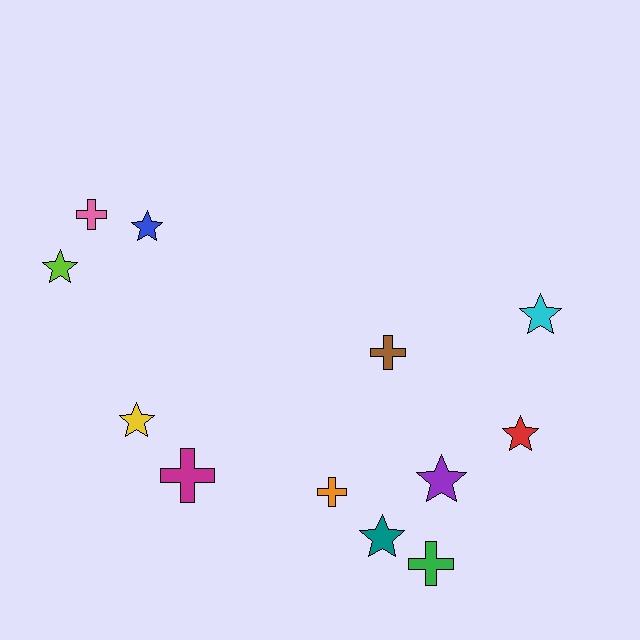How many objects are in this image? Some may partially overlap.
There are 12 objects.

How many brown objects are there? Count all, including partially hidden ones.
There is 1 brown object.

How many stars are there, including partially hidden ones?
There are 7 stars.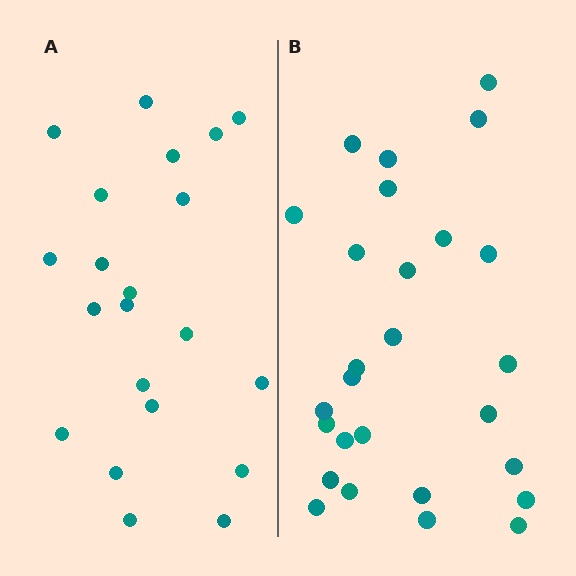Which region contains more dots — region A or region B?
Region B (the right region) has more dots.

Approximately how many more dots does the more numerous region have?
Region B has about 6 more dots than region A.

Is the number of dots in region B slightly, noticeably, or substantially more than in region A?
Region B has noticeably more, but not dramatically so. The ratio is roughly 1.3 to 1.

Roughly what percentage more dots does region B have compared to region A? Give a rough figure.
About 30% more.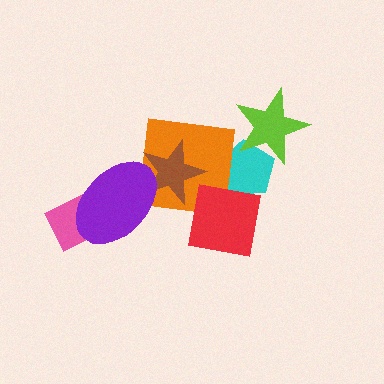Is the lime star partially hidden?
No, no other shape covers it.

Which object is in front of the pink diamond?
The purple ellipse is in front of the pink diamond.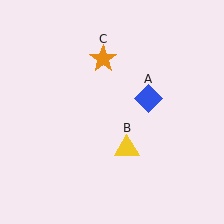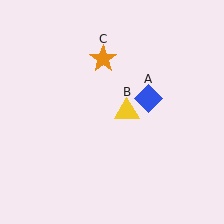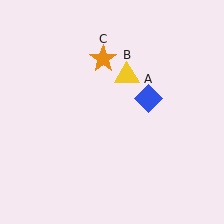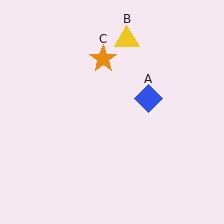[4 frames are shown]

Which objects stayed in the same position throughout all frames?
Blue diamond (object A) and orange star (object C) remained stationary.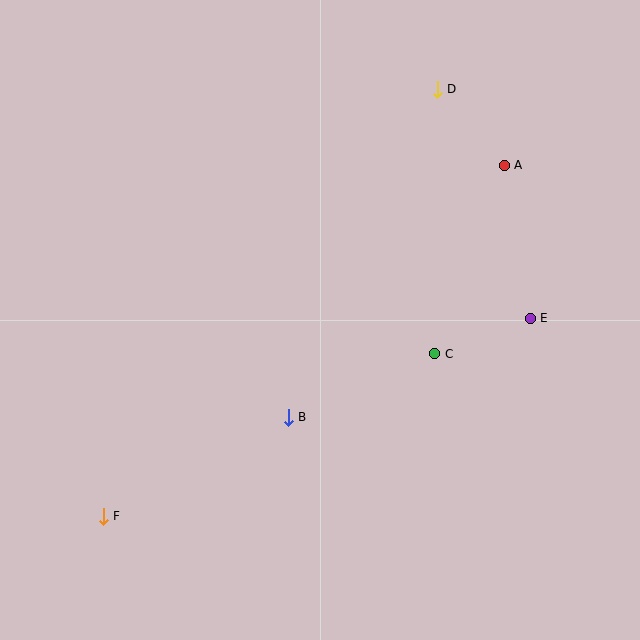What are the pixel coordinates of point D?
Point D is at (437, 89).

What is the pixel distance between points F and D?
The distance between F and D is 542 pixels.